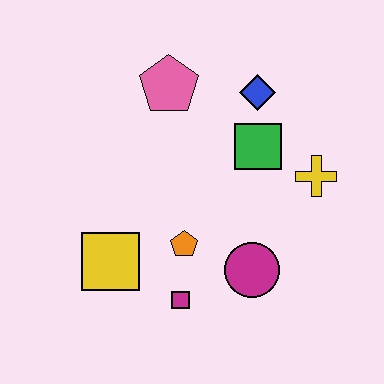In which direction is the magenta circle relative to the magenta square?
The magenta circle is to the right of the magenta square.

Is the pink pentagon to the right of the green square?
No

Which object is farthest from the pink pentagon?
The magenta square is farthest from the pink pentagon.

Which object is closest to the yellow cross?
The green square is closest to the yellow cross.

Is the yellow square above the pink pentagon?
No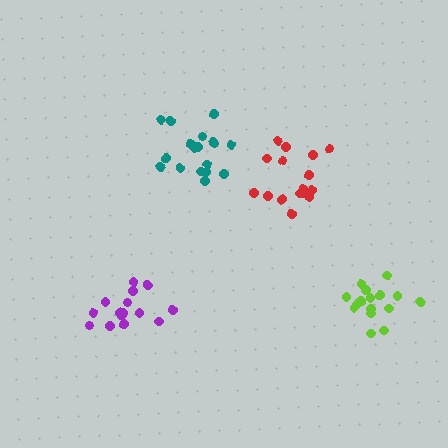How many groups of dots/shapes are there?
There are 4 groups.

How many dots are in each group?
Group 1: 16 dots, Group 2: 20 dots, Group 3: 16 dots, Group 4: 15 dots (67 total).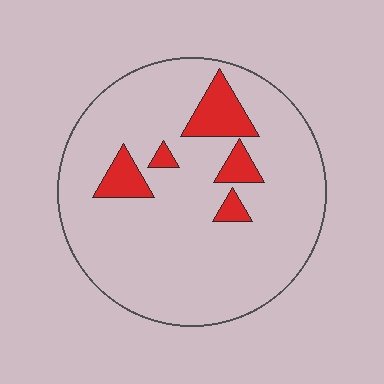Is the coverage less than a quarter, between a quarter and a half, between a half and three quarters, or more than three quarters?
Less than a quarter.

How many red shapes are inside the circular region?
5.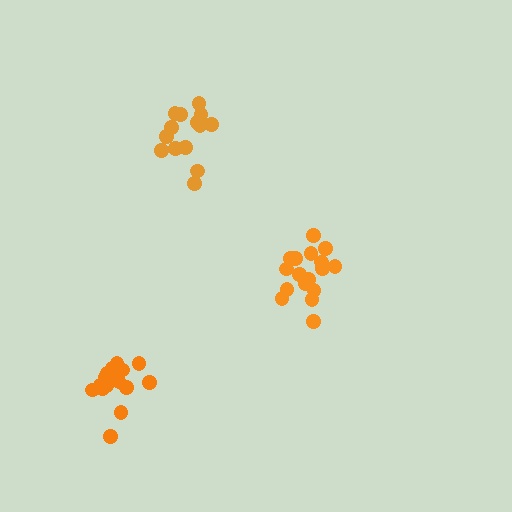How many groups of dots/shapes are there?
There are 3 groups.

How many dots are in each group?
Group 1: 17 dots, Group 2: 14 dots, Group 3: 16 dots (47 total).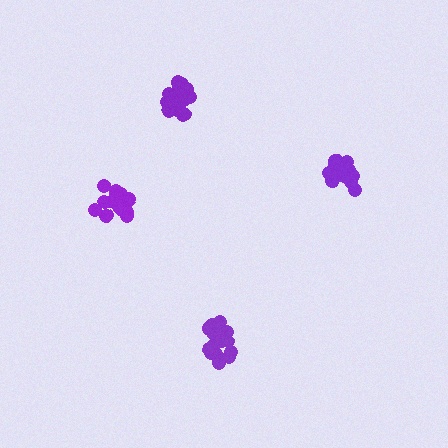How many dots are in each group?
Group 1: 17 dots, Group 2: 16 dots, Group 3: 14 dots, Group 4: 19 dots (66 total).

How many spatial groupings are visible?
There are 4 spatial groupings.